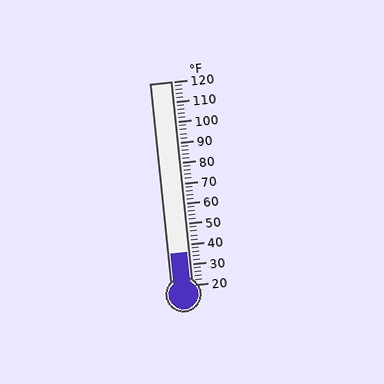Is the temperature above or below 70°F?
The temperature is below 70°F.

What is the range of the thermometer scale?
The thermometer scale ranges from 20°F to 120°F.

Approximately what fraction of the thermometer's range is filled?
The thermometer is filled to approximately 15% of its range.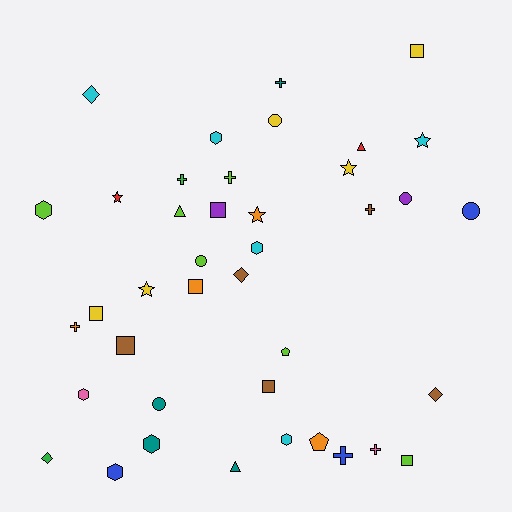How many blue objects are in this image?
There are 3 blue objects.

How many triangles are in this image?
There are 3 triangles.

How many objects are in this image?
There are 40 objects.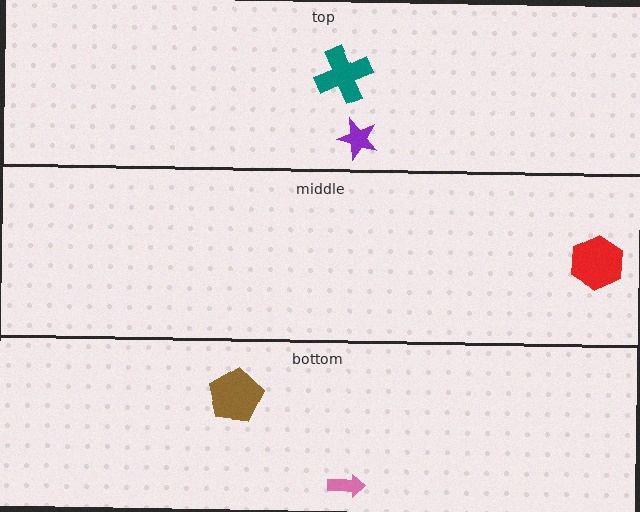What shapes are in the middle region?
The red hexagon.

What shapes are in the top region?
The purple star, the teal cross.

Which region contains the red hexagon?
The middle region.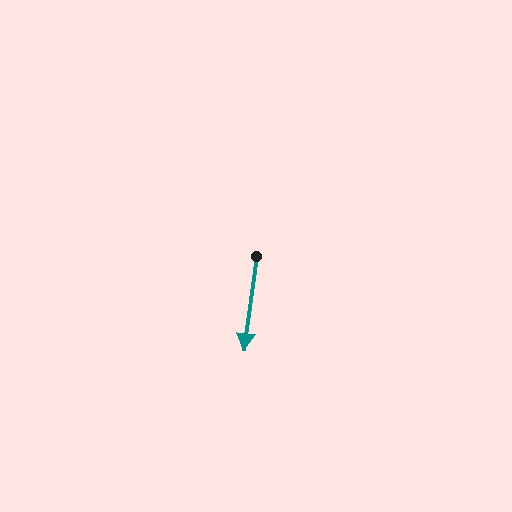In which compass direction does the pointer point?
South.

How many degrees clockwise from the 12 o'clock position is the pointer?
Approximately 188 degrees.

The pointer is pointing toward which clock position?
Roughly 6 o'clock.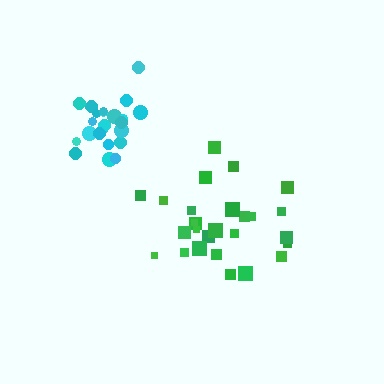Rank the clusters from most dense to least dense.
cyan, green.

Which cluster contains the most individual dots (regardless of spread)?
Green (27).